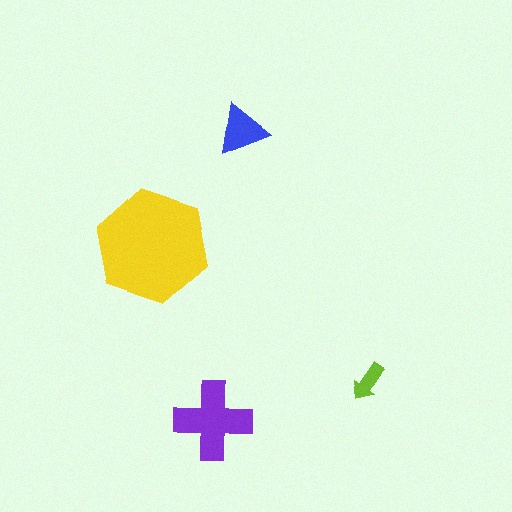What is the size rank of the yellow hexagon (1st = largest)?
1st.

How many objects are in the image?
There are 4 objects in the image.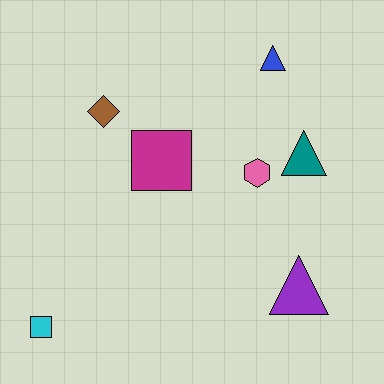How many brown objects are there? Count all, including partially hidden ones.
There is 1 brown object.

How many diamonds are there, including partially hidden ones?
There is 1 diamond.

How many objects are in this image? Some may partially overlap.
There are 7 objects.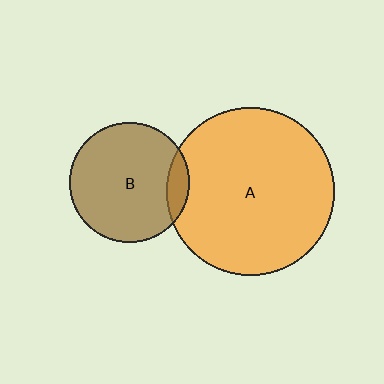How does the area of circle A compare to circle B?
Approximately 1.9 times.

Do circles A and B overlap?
Yes.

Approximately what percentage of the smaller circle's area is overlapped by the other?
Approximately 10%.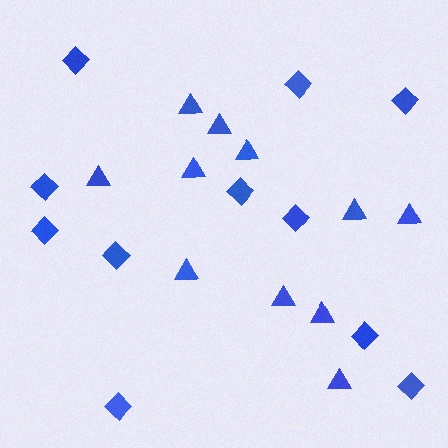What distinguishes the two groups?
There are 2 groups: one group of diamonds (11) and one group of triangles (11).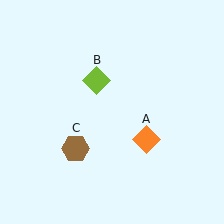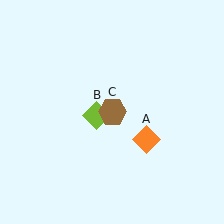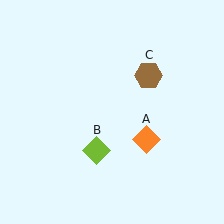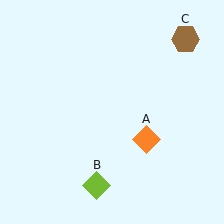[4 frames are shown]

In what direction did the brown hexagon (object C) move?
The brown hexagon (object C) moved up and to the right.